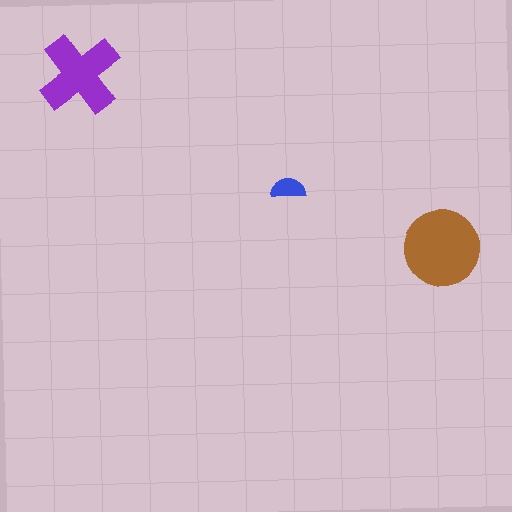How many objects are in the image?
There are 3 objects in the image.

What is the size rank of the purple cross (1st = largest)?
2nd.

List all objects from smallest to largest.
The blue semicircle, the purple cross, the brown circle.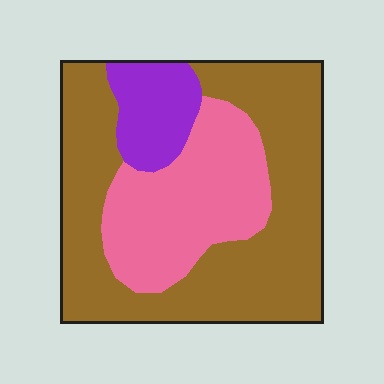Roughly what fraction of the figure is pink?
Pink covers around 30% of the figure.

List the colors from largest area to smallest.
From largest to smallest: brown, pink, purple.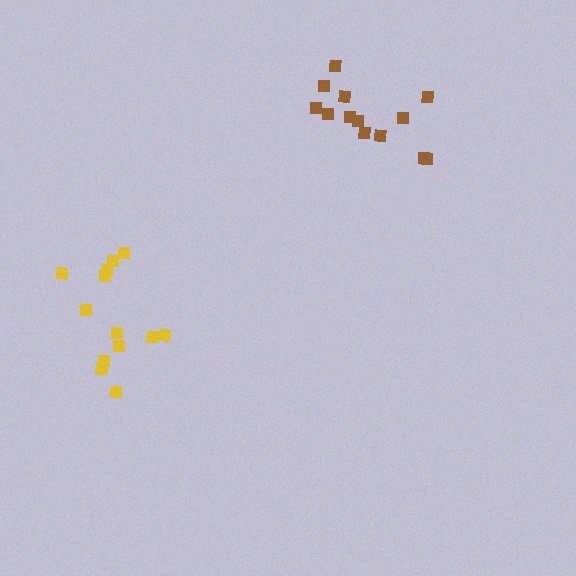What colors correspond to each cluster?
The clusters are colored: yellow, brown.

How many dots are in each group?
Group 1: 13 dots, Group 2: 13 dots (26 total).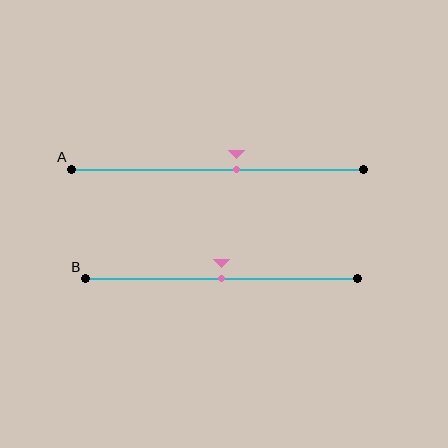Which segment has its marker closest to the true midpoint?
Segment B has its marker closest to the true midpoint.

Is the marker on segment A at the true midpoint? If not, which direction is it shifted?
No, the marker on segment A is shifted to the right by about 7% of the segment length.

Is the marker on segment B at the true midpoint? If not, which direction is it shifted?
Yes, the marker on segment B is at the true midpoint.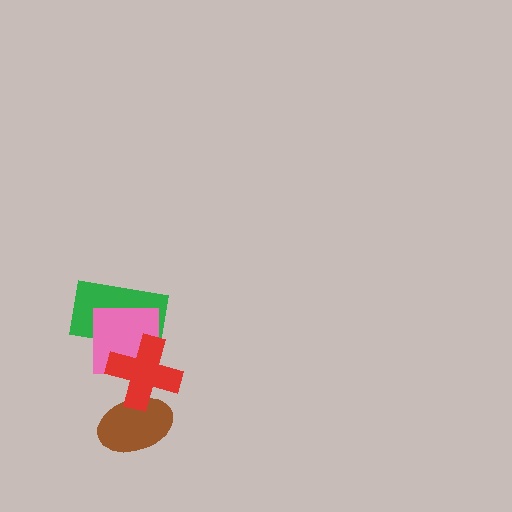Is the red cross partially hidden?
No, no other shape covers it.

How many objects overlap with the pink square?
2 objects overlap with the pink square.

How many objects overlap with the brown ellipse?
1 object overlaps with the brown ellipse.